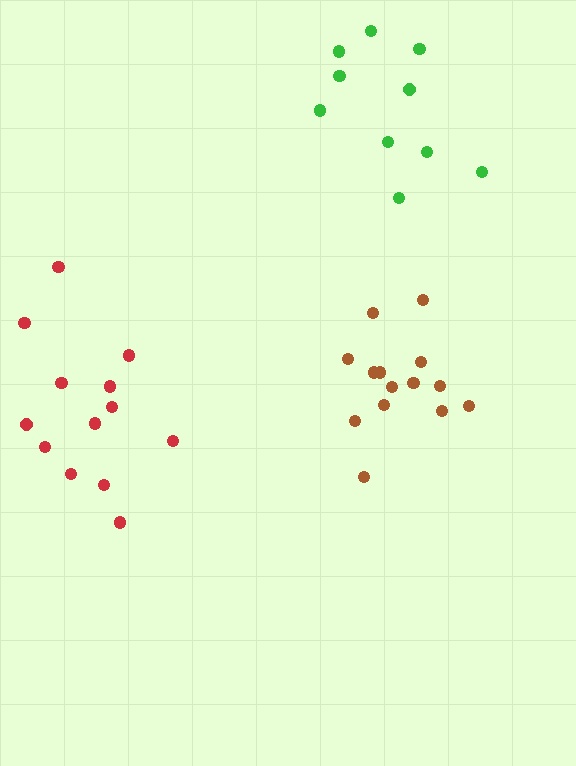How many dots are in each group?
Group 1: 13 dots, Group 2: 10 dots, Group 3: 14 dots (37 total).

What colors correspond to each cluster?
The clusters are colored: red, green, brown.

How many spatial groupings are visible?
There are 3 spatial groupings.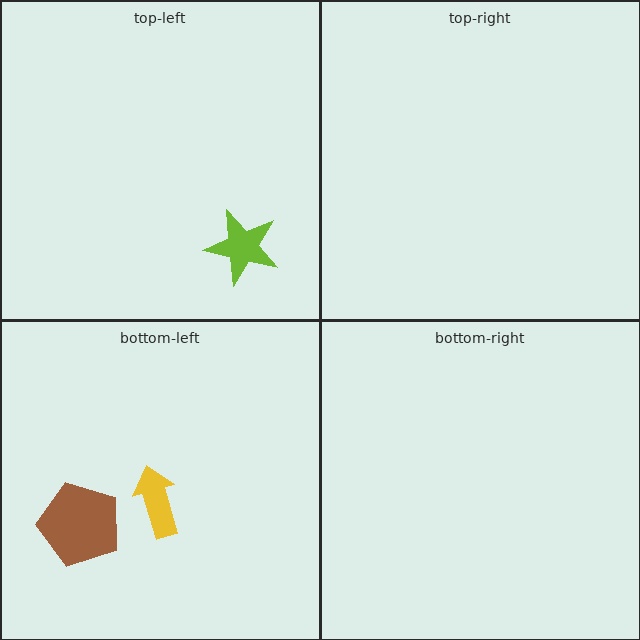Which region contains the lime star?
The top-left region.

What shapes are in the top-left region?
The lime star.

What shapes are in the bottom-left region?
The yellow arrow, the brown pentagon.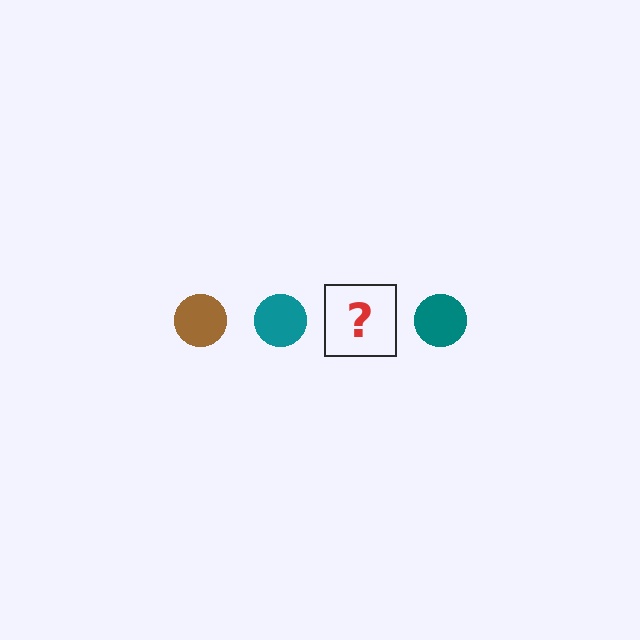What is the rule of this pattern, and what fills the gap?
The rule is that the pattern cycles through brown, teal circles. The gap should be filled with a brown circle.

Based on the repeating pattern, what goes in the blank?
The blank should be a brown circle.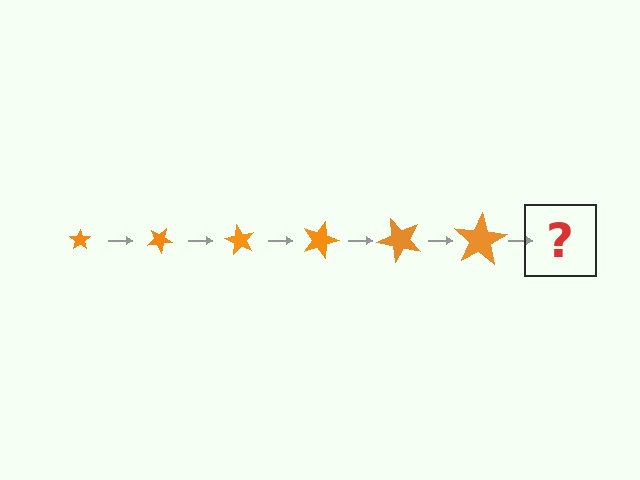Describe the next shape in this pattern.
It should be a star, larger than the previous one and rotated 180 degrees from the start.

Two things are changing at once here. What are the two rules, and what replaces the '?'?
The two rules are that the star grows larger each step and it rotates 30 degrees each step. The '?' should be a star, larger than the previous one and rotated 180 degrees from the start.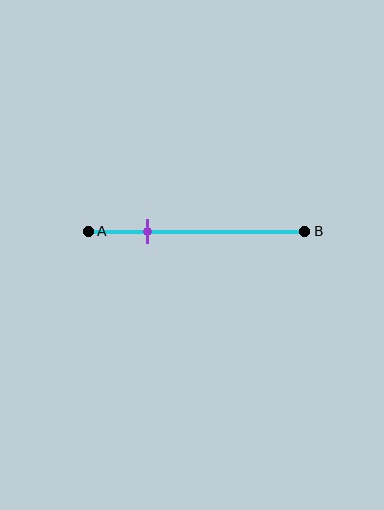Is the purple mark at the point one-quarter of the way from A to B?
Yes, the mark is approximately at the one-quarter point.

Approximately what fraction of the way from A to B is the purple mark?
The purple mark is approximately 25% of the way from A to B.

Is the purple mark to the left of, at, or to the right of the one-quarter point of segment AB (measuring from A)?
The purple mark is approximately at the one-quarter point of segment AB.